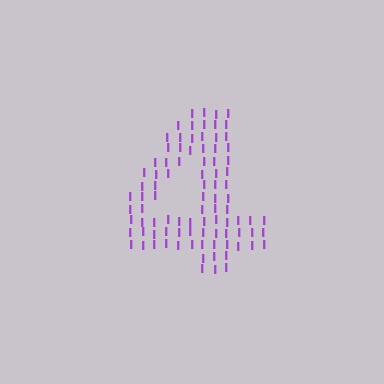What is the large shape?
The large shape is the digit 4.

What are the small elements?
The small elements are letter I's.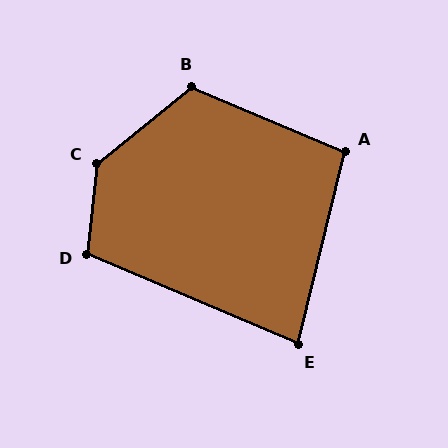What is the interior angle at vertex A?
Approximately 99 degrees (obtuse).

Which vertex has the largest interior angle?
C, at approximately 135 degrees.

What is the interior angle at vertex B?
Approximately 118 degrees (obtuse).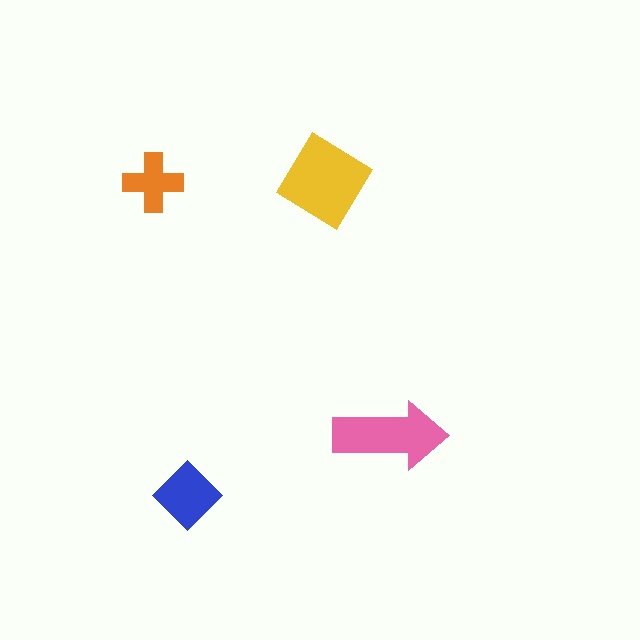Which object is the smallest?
The orange cross.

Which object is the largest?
The yellow diamond.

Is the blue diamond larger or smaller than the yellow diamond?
Smaller.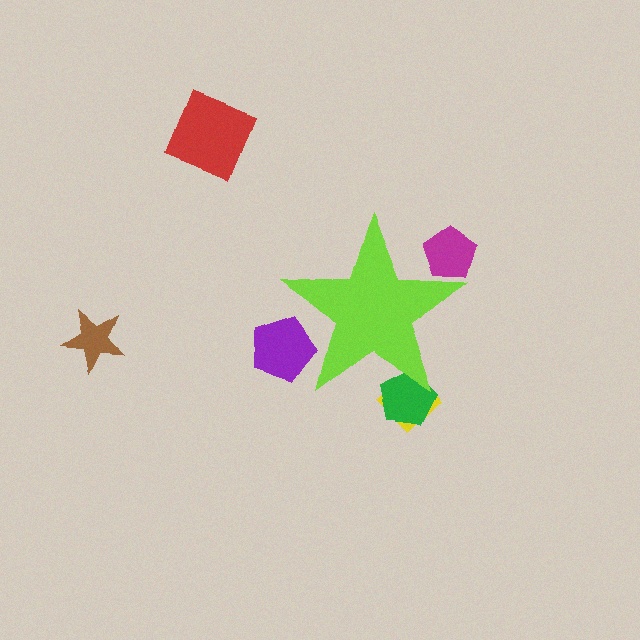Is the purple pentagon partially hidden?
Yes, the purple pentagon is partially hidden behind the lime star.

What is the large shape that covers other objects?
A lime star.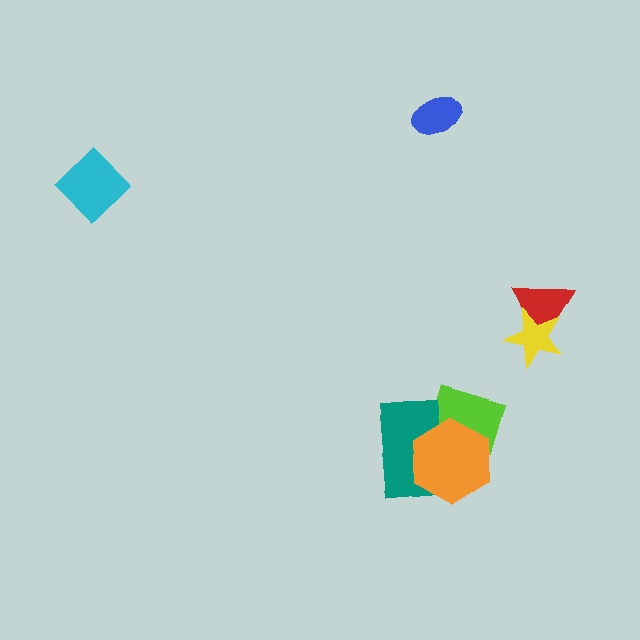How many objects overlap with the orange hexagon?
2 objects overlap with the orange hexagon.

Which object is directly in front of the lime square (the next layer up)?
The teal rectangle is directly in front of the lime square.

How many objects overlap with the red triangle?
1 object overlaps with the red triangle.